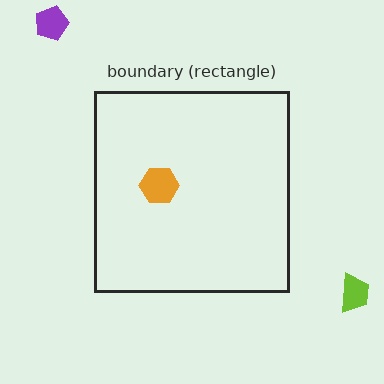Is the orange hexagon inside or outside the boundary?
Inside.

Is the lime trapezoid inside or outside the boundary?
Outside.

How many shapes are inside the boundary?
1 inside, 2 outside.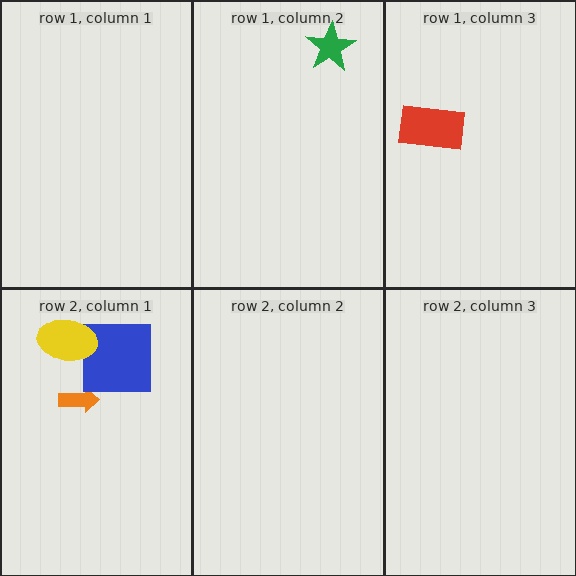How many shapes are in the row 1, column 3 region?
1.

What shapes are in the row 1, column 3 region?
The red rectangle.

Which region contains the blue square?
The row 2, column 1 region.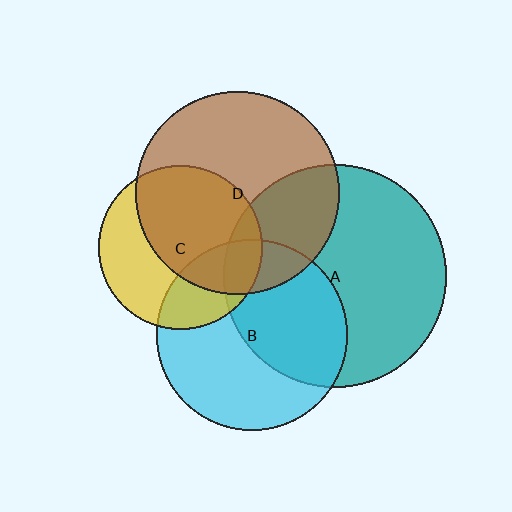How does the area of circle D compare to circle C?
Approximately 1.5 times.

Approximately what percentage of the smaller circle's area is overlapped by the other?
Approximately 15%.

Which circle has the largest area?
Circle A (teal).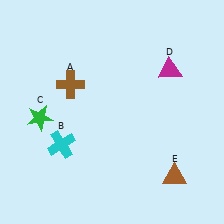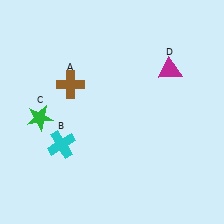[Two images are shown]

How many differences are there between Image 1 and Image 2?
There is 1 difference between the two images.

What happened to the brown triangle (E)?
The brown triangle (E) was removed in Image 2. It was in the bottom-right area of Image 1.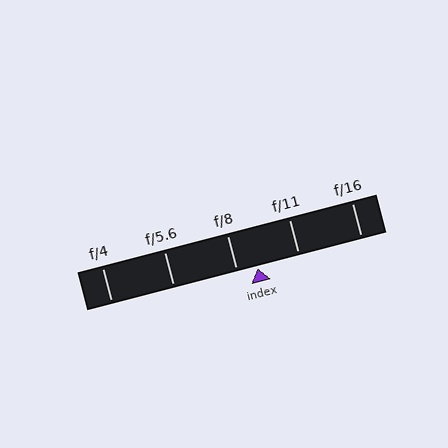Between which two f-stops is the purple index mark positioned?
The index mark is between f/8 and f/11.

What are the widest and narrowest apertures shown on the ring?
The widest aperture shown is f/4 and the narrowest is f/16.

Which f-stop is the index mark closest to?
The index mark is closest to f/8.